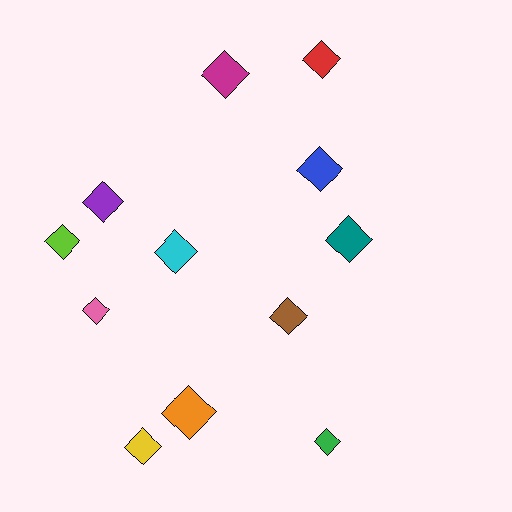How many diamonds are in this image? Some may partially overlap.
There are 12 diamonds.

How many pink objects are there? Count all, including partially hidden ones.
There is 1 pink object.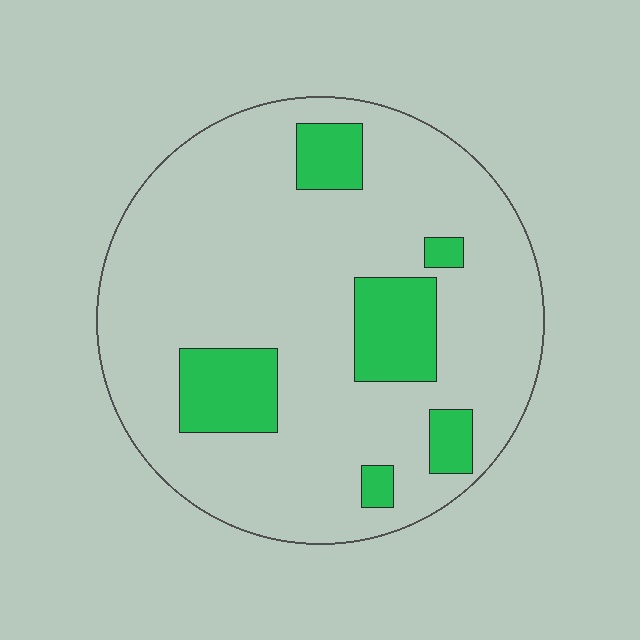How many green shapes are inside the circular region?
6.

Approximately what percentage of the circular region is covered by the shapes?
Approximately 15%.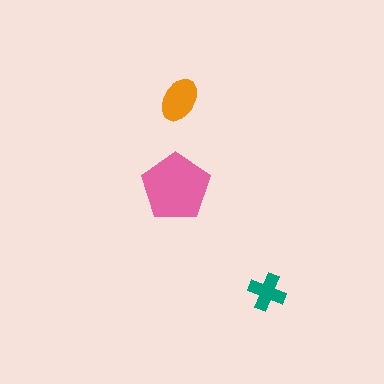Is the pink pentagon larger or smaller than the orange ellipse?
Larger.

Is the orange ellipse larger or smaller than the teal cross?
Larger.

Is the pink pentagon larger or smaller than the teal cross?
Larger.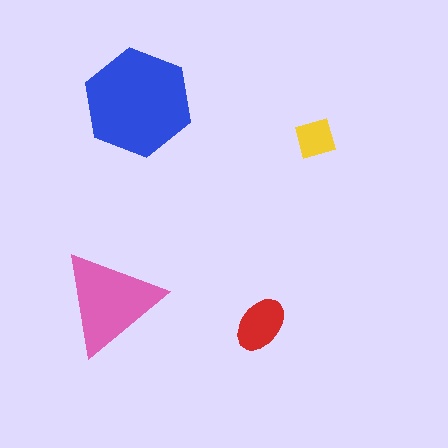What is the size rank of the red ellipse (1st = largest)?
3rd.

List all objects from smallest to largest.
The yellow diamond, the red ellipse, the pink triangle, the blue hexagon.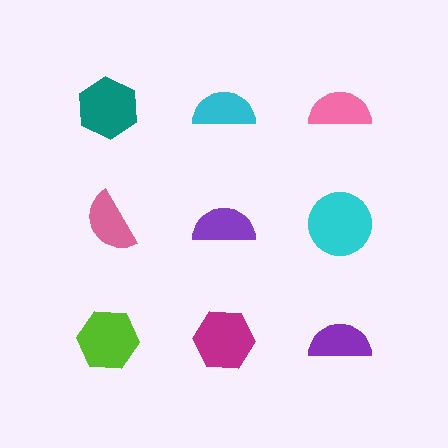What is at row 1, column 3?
A pink semicircle.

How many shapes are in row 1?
3 shapes.